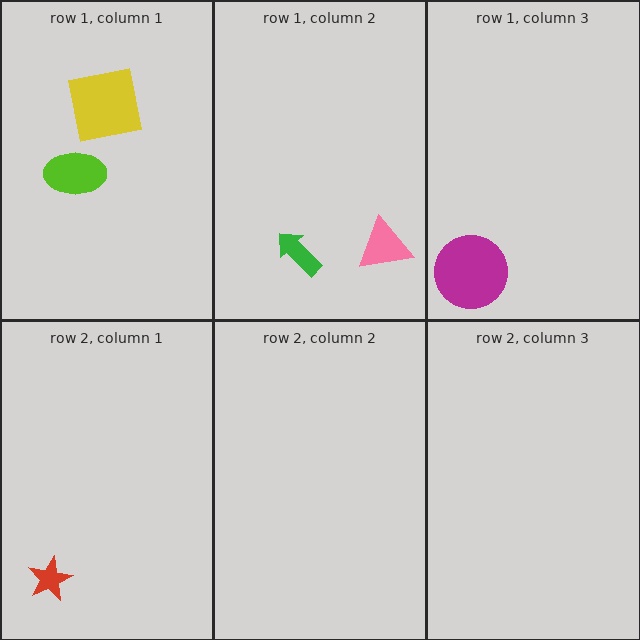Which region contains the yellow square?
The row 1, column 1 region.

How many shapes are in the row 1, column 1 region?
2.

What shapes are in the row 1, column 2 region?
The pink triangle, the green arrow.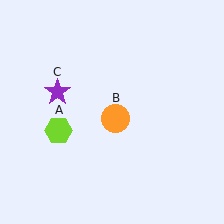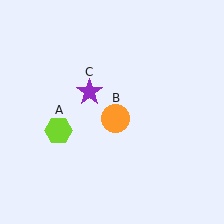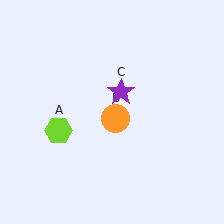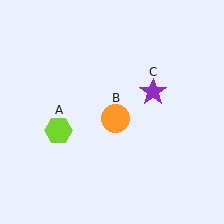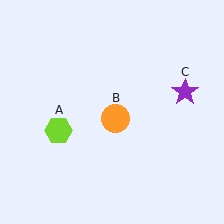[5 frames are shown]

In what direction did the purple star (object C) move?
The purple star (object C) moved right.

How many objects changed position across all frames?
1 object changed position: purple star (object C).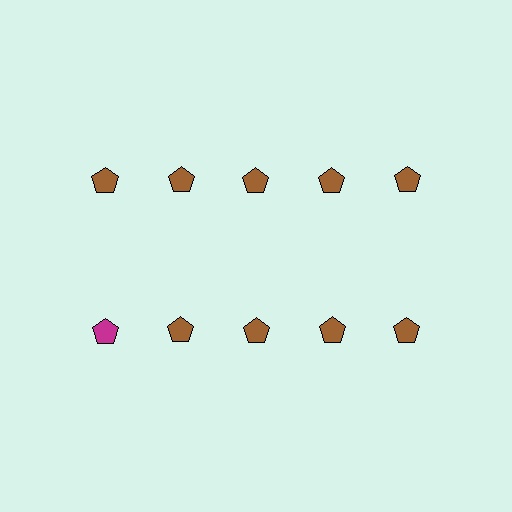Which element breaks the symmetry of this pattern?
The magenta pentagon in the second row, leftmost column breaks the symmetry. All other shapes are brown pentagons.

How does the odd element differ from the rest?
It has a different color: magenta instead of brown.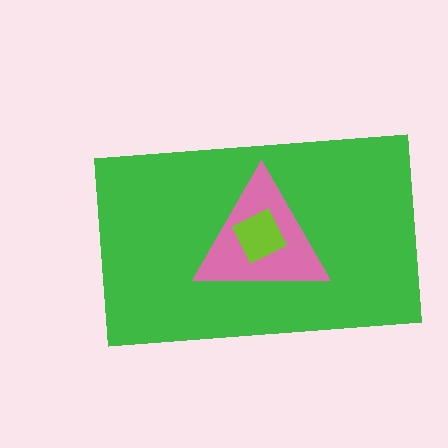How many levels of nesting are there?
3.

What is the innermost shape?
The lime square.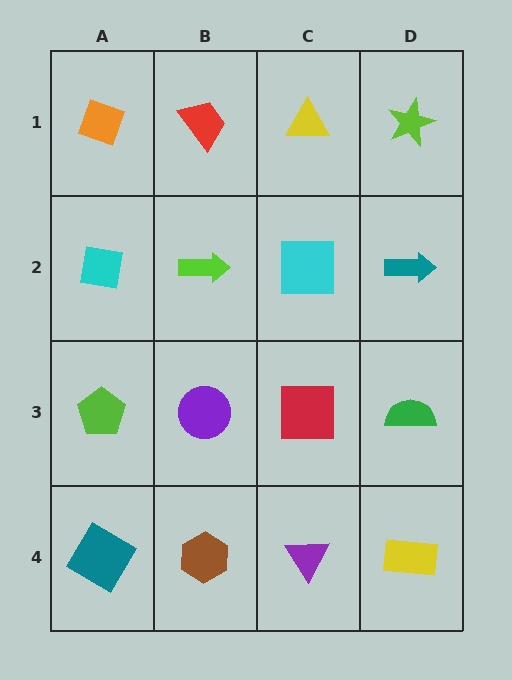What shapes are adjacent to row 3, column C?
A cyan square (row 2, column C), a purple triangle (row 4, column C), a purple circle (row 3, column B), a green semicircle (row 3, column D).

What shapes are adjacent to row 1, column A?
A cyan square (row 2, column A), a red trapezoid (row 1, column B).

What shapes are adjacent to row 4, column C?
A red square (row 3, column C), a brown hexagon (row 4, column B), a yellow rectangle (row 4, column D).